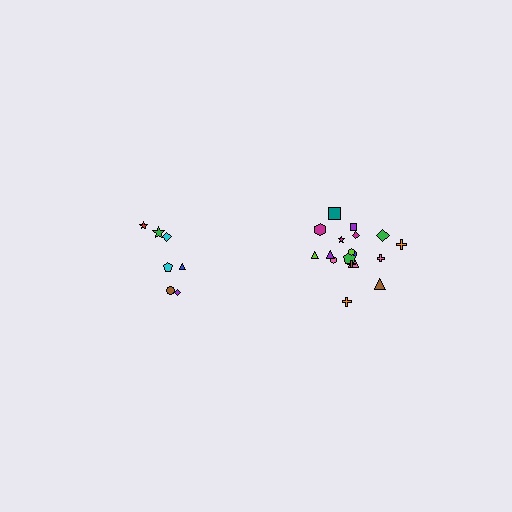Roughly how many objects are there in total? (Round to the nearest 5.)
Roughly 25 objects in total.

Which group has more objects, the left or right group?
The right group.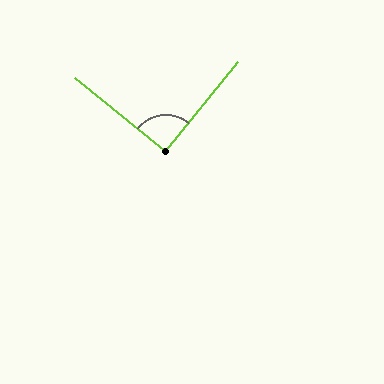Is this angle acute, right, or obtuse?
It is approximately a right angle.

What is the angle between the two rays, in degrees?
Approximately 90 degrees.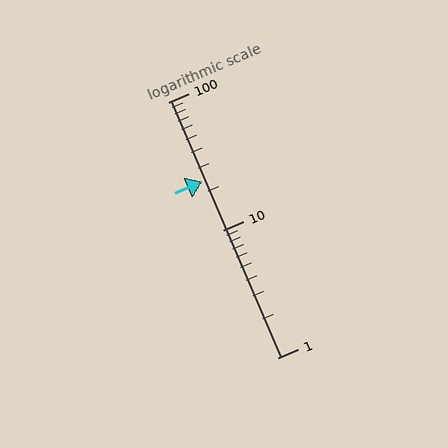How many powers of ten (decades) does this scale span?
The scale spans 2 decades, from 1 to 100.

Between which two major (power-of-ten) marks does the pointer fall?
The pointer is between 10 and 100.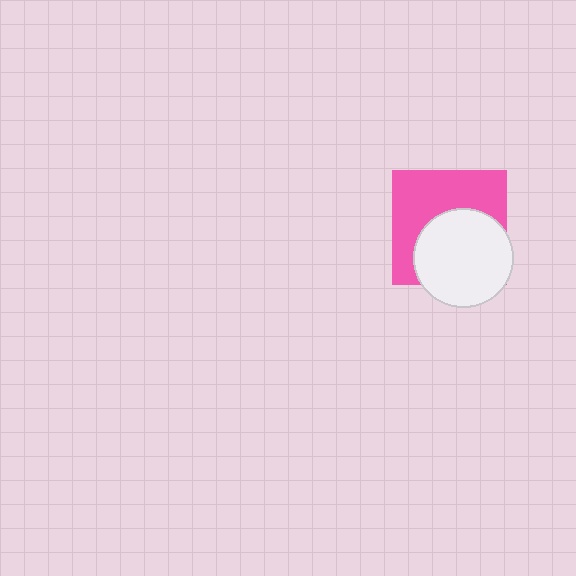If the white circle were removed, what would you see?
You would see the complete pink square.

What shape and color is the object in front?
The object in front is a white circle.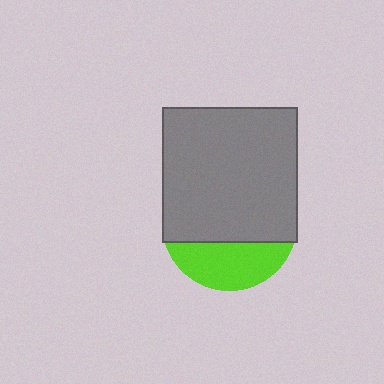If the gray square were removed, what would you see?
You would see the complete lime circle.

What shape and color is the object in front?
The object in front is a gray square.